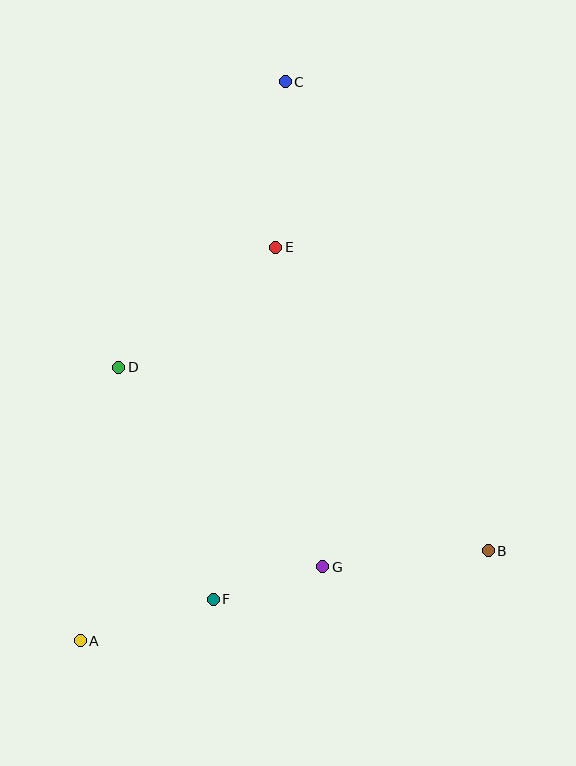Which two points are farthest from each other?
Points A and C are farthest from each other.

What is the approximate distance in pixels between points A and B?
The distance between A and B is approximately 418 pixels.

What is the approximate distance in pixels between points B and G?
The distance between B and G is approximately 166 pixels.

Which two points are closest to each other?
Points F and G are closest to each other.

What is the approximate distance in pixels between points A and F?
The distance between A and F is approximately 140 pixels.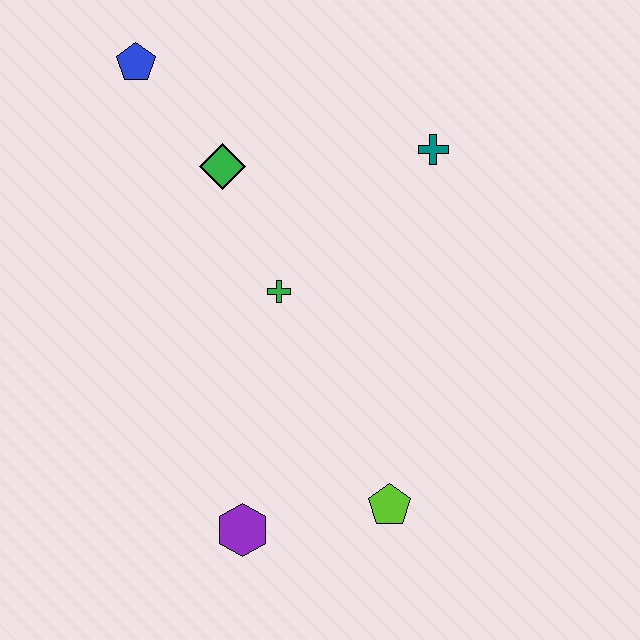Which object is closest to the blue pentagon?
The green diamond is closest to the blue pentagon.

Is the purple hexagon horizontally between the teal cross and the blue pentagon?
Yes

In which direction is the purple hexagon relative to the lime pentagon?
The purple hexagon is to the left of the lime pentagon.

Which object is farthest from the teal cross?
The purple hexagon is farthest from the teal cross.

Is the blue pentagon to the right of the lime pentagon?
No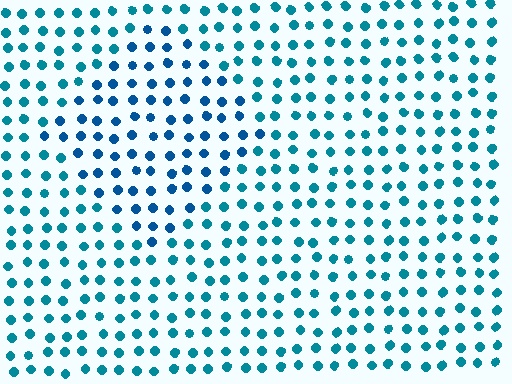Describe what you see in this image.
The image is filled with small teal elements in a uniform arrangement. A diamond-shaped region is visible where the elements are tinted to a slightly different hue, forming a subtle color boundary.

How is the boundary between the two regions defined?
The boundary is defined purely by a slight shift in hue (about 22 degrees). Spacing, size, and orientation are identical on both sides.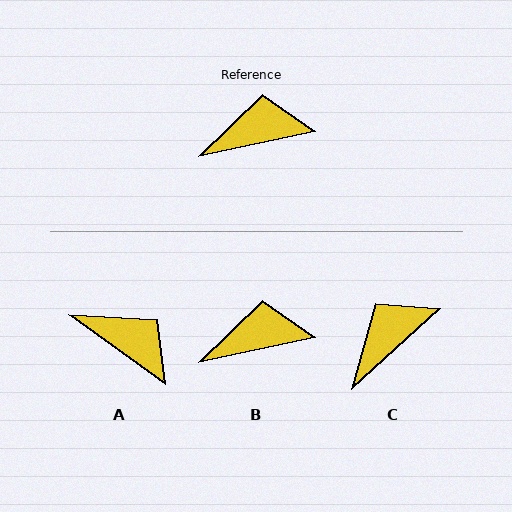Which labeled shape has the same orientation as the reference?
B.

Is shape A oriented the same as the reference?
No, it is off by about 48 degrees.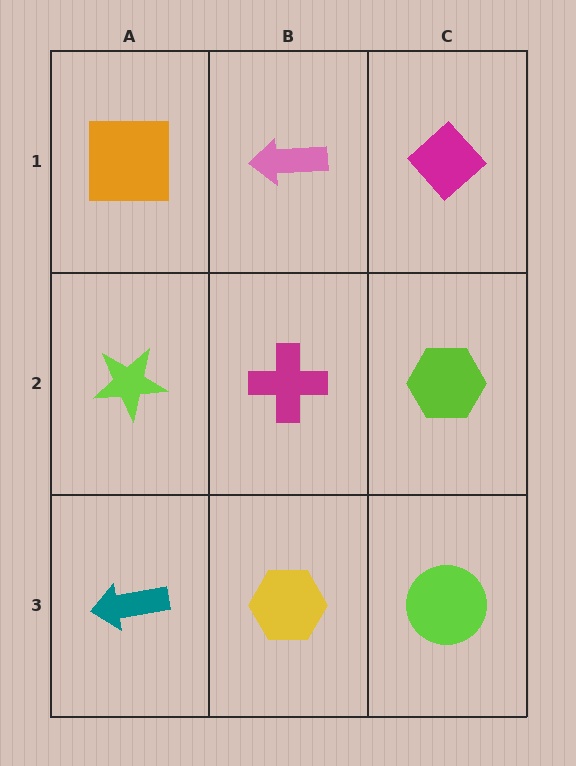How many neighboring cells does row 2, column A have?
3.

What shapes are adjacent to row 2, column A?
An orange square (row 1, column A), a teal arrow (row 3, column A), a magenta cross (row 2, column B).